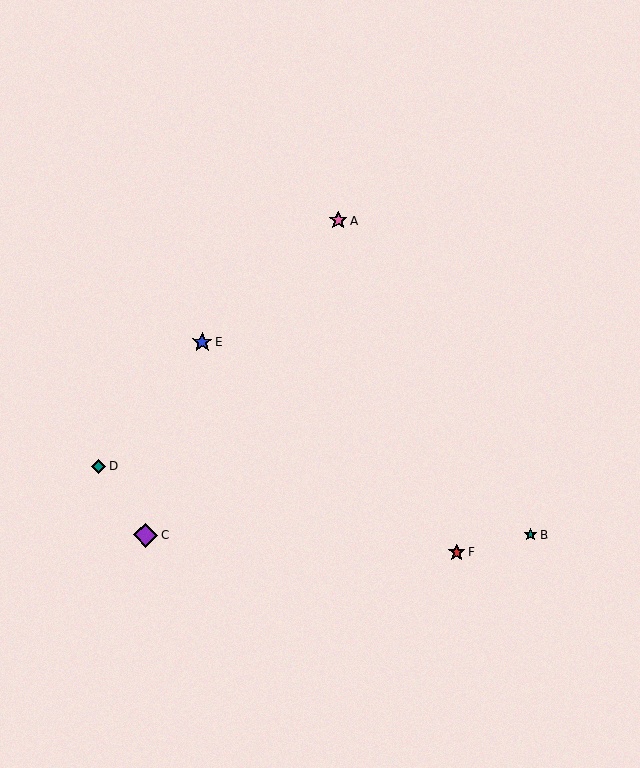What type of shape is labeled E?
Shape E is a blue star.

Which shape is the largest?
The purple diamond (labeled C) is the largest.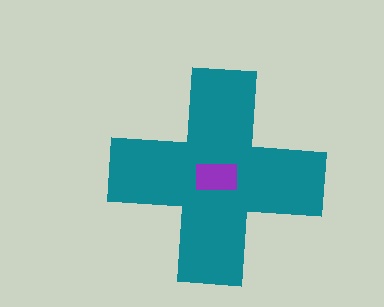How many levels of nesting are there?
2.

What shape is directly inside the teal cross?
The purple rectangle.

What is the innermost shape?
The purple rectangle.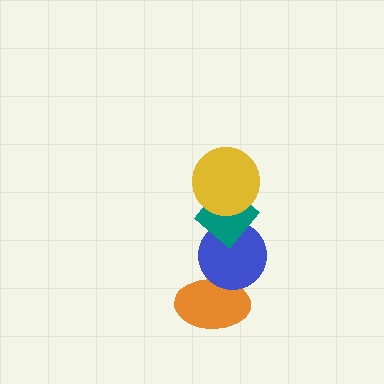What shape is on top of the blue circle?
The teal diamond is on top of the blue circle.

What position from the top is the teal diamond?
The teal diamond is 2nd from the top.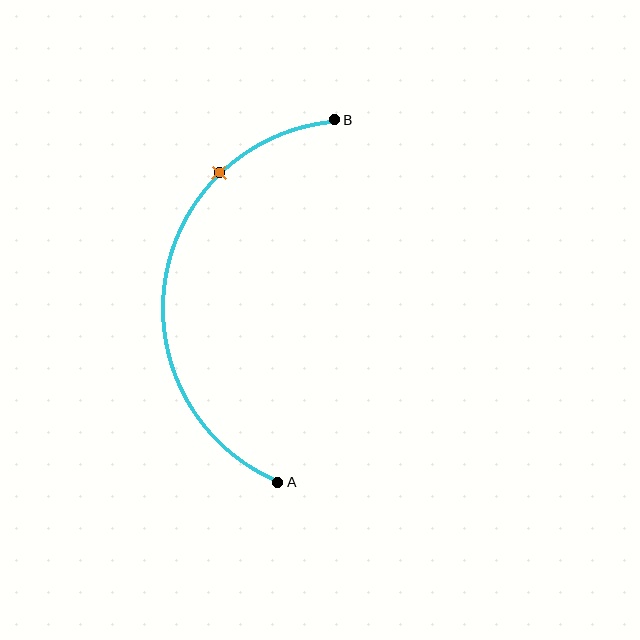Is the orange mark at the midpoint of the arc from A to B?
No. The orange mark lies on the arc but is closer to endpoint B. The arc midpoint would be at the point on the curve equidistant along the arc from both A and B.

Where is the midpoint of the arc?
The arc midpoint is the point on the curve farthest from the straight line joining A and B. It sits to the left of that line.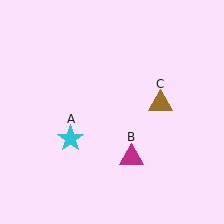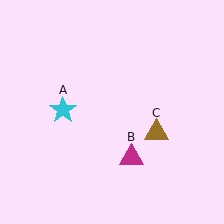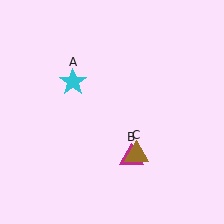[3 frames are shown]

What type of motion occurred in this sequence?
The cyan star (object A), brown triangle (object C) rotated clockwise around the center of the scene.